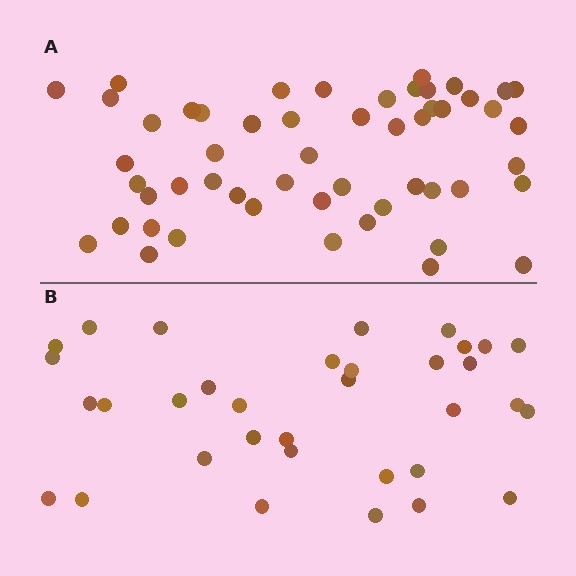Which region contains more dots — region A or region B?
Region A (the top region) has more dots.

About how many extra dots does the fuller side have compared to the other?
Region A has approximately 20 more dots than region B.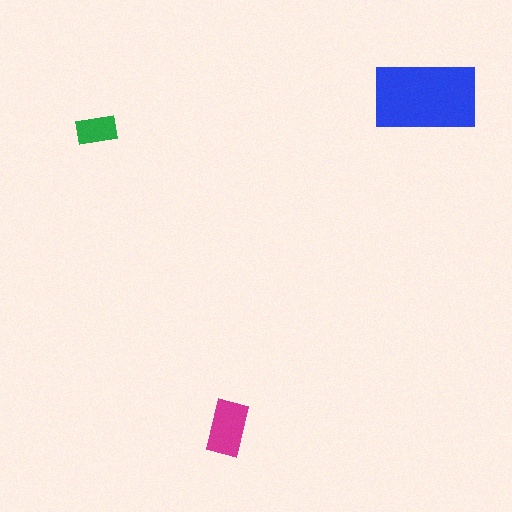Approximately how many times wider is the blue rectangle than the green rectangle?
About 2.5 times wider.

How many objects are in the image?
There are 3 objects in the image.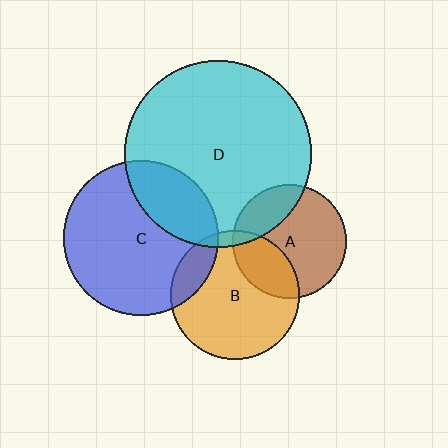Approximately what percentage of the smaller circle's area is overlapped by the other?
Approximately 5%.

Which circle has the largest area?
Circle D (cyan).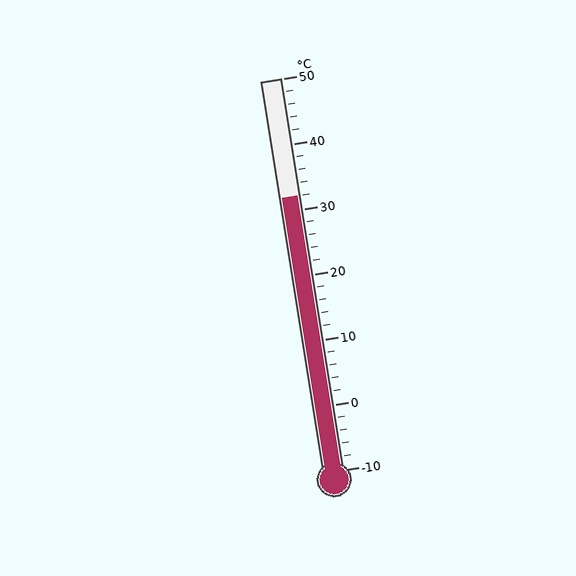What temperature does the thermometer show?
The thermometer shows approximately 32°C.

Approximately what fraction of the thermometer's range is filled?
The thermometer is filled to approximately 70% of its range.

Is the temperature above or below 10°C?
The temperature is above 10°C.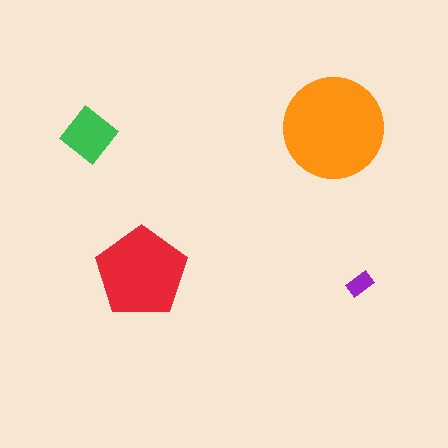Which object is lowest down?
The purple rectangle is bottommost.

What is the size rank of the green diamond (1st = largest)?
3rd.